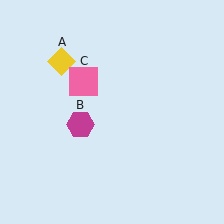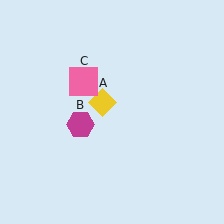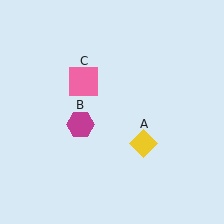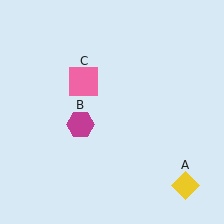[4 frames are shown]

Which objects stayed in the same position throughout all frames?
Magenta hexagon (object B) and pink square (object C) remained stationary.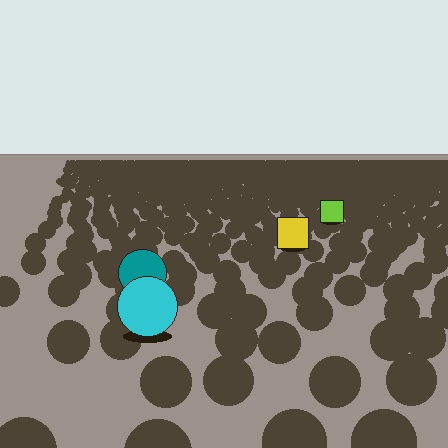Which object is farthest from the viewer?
The lime square is farthest from the viewer. It appears smaller and the ground texture around it is denser.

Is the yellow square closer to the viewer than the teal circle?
No. The teal circle is closer — you can tell from the texture gradient: the ground texture is coarser near it.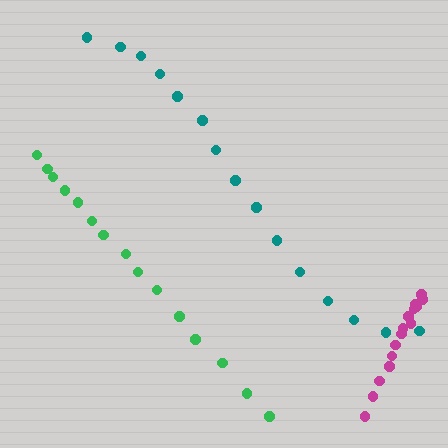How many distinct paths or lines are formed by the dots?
There are 3 distinct paths.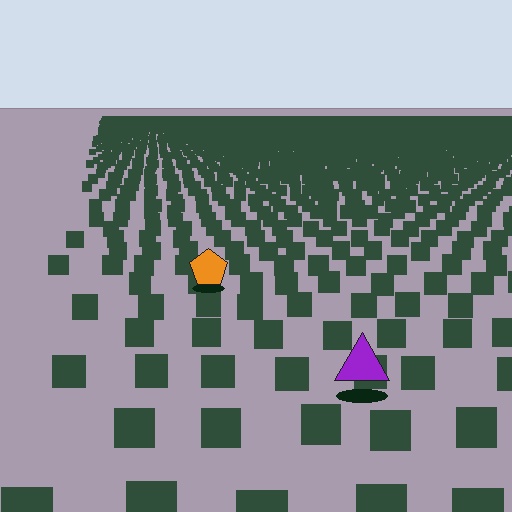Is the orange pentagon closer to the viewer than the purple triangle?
No. The purple triangle is closer — you can tell from the texture gradient: the ground texture is coarser near it.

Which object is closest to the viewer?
The purple triangle is closest. The texture marks near it are larger and more spread out.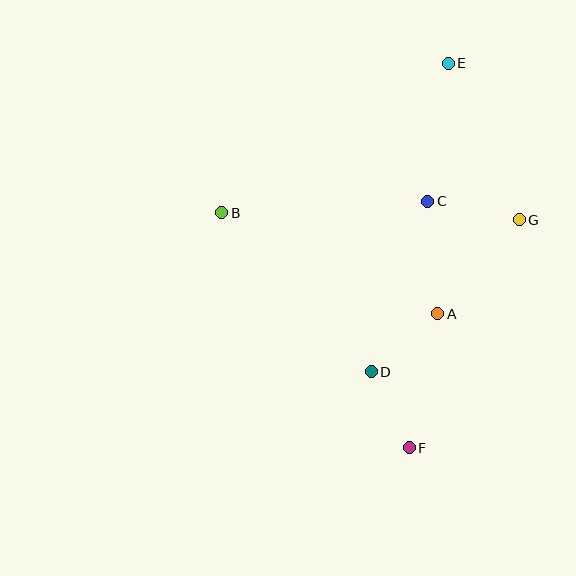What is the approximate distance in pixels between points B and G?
The distance between B and G is approximately 298 pixels.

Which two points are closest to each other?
Points D and F are closest to each other.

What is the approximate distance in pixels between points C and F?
The distance between C and F is approximately 247 pixels.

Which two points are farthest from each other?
Points E and F are farthest from each other.